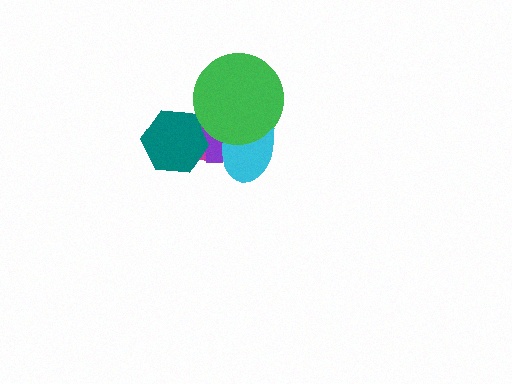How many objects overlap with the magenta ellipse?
4 objects overlap with the magenta ellipse.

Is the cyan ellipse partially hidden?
Yes, it is partially covered by another shape.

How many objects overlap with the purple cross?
4 objects overlap with the purple cross.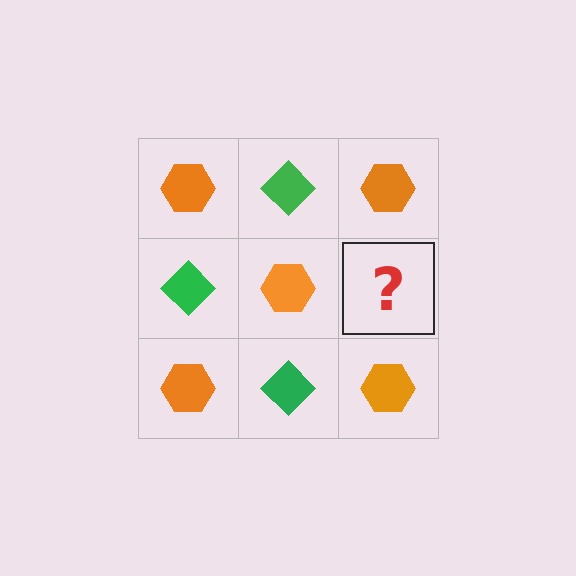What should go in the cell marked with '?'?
The missing cell should contain a green diamond.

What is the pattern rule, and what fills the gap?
The rule is that it alternates orange hexagon and green diamond in a checkerboard pattern. The gap should be filled with a green diamond.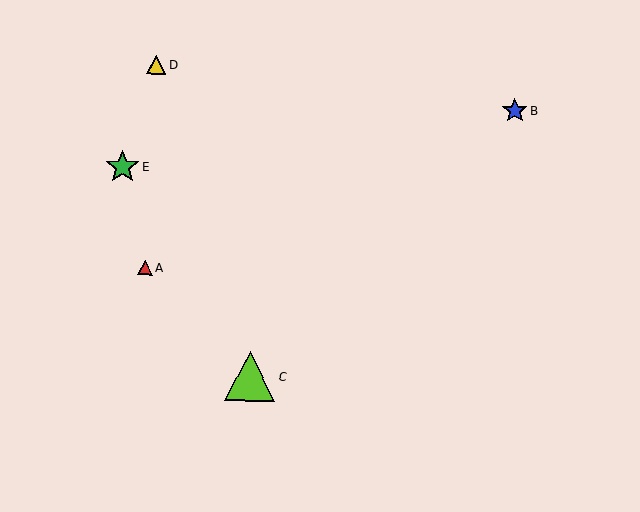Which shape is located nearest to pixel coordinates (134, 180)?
The green star (labeled E) at (122, 167) is nearest to that location.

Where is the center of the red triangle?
The center of the red triangle is at (145, 268).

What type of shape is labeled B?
Shape B is a blue star.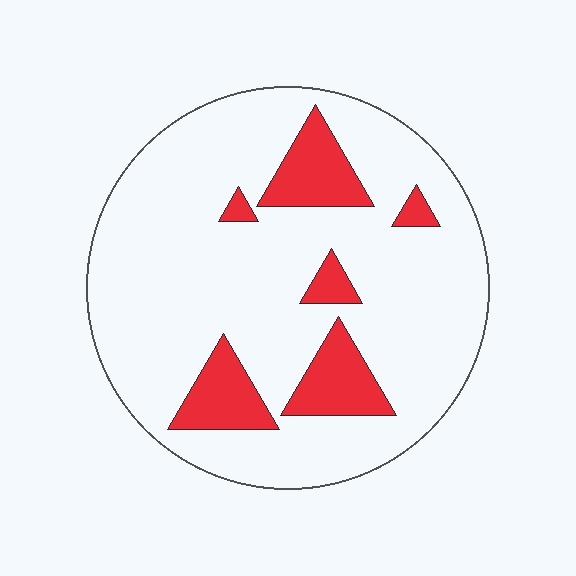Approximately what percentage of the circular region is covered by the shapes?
Approximately 15%.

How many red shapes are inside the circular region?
6.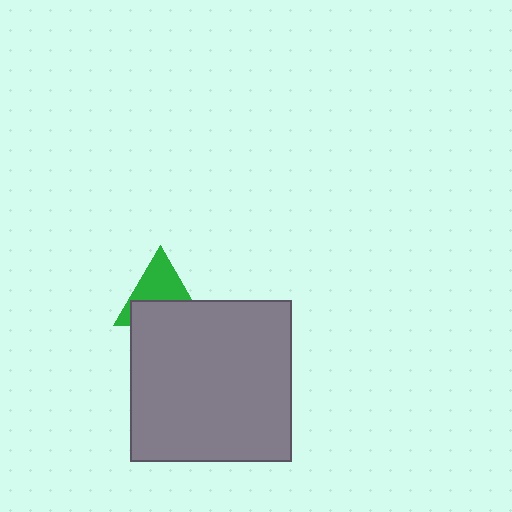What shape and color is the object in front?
The object in front is a gray square.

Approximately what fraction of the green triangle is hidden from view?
Roughly 48% of the green triangle is hidden behind the gray square.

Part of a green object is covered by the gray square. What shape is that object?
It is a triangle.